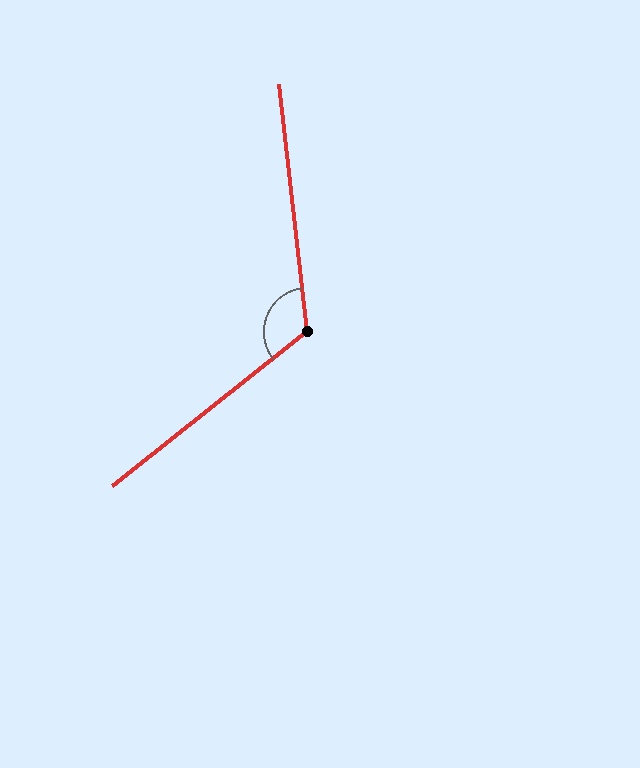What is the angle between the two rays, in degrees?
Approximately 122 degrees.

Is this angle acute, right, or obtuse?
It is obtuse.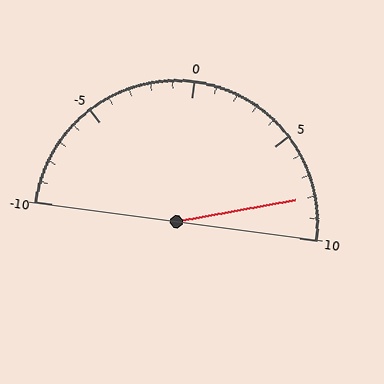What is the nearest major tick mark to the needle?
The nearest major tick mark is 10.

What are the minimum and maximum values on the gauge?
The gauge ranges from -10 to 10.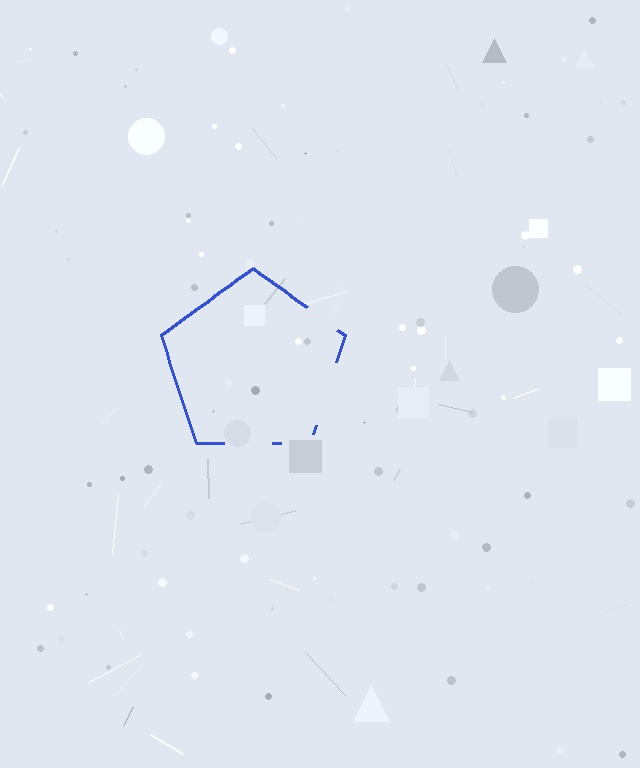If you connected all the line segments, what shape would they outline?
They would outline a pentagon.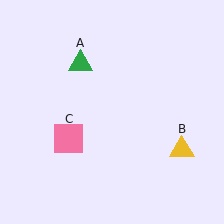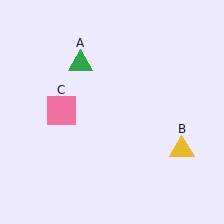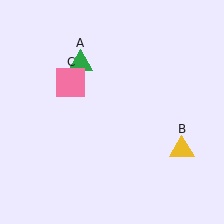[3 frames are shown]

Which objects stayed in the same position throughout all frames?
Green triangle (object A) and yellow triangle (object B) remained stationary.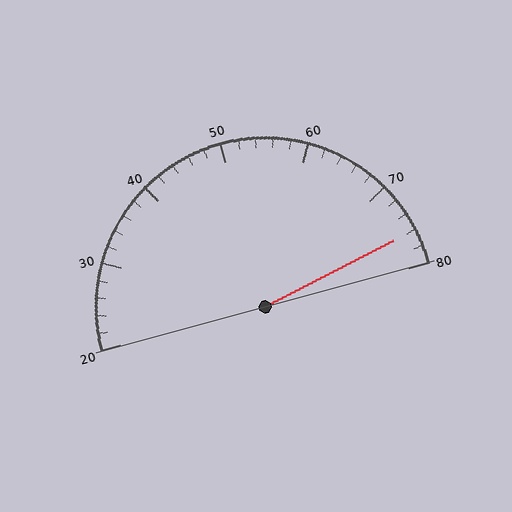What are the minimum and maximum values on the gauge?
The gauge ranges from 20 to 80.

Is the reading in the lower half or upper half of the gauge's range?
The reading is in the upper half of the range (20 to 80).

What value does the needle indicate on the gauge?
The needle indicates approximately 76.